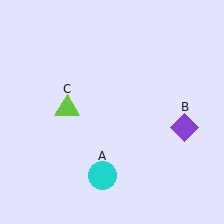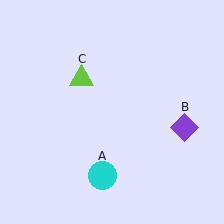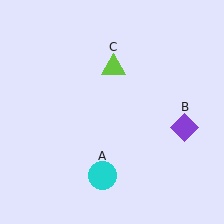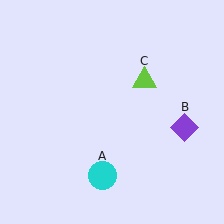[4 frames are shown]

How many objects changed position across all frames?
1 object changed position: lime triangle (object C).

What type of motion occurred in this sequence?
The lime triangle (object C) rotated clockwise around the center of the scene.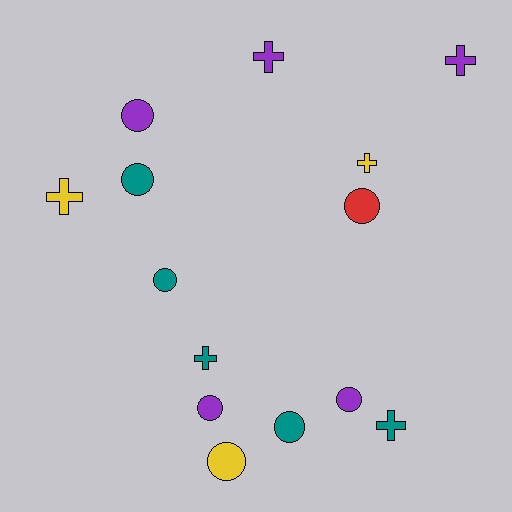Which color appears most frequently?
Teal, with 5 objects.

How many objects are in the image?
There are 14 objects.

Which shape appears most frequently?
Circle, with 8 objects.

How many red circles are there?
There is 1 red circle.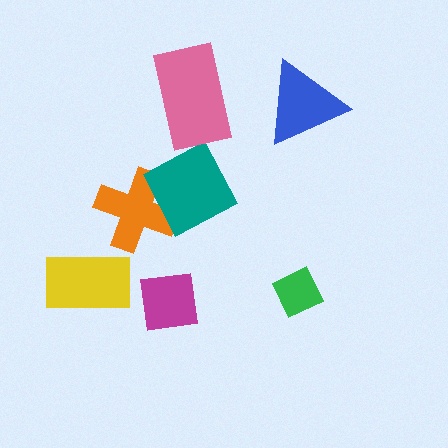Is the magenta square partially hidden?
No, no other shape covers it.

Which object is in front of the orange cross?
The teal diamond is in front of the orange cross.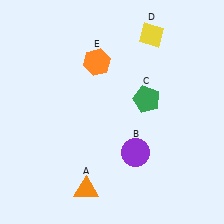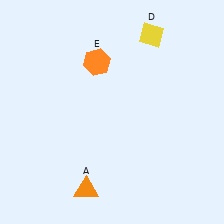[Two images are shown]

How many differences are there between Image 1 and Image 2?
There are 2 differences between the two images.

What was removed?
The green pentagon (C), the purple circle (B) were removed in Image 2.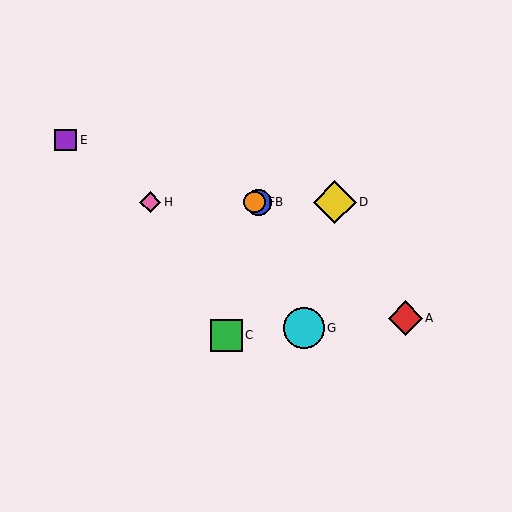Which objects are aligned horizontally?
Objects B, D, F, H are aligned horizontally.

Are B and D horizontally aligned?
Yes, both are at y≈202.